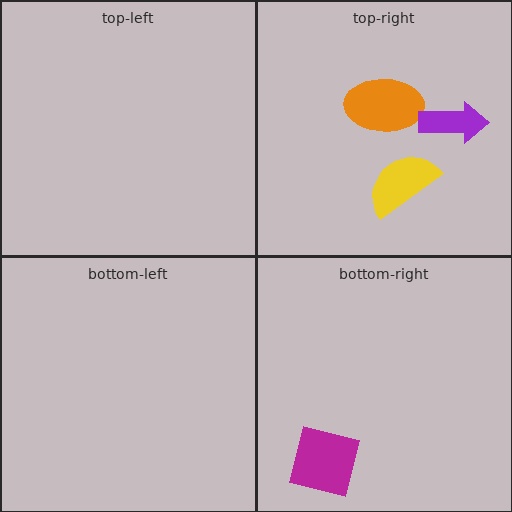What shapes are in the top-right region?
The orange ellipse, the purple arrow, the yellow semicircle.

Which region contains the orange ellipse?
The top-right region.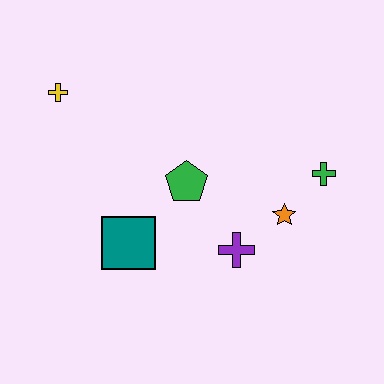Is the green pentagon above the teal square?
Yes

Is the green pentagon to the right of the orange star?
No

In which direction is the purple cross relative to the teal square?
The purple cross is to the right of the teal square.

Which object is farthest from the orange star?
The yellow cross is farthest from the orange star.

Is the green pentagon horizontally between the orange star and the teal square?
Yes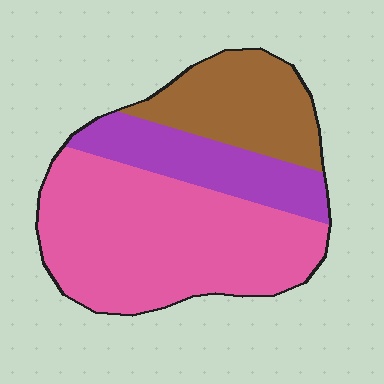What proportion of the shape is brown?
Brown covers roughly 25% of the shape.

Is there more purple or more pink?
Pink.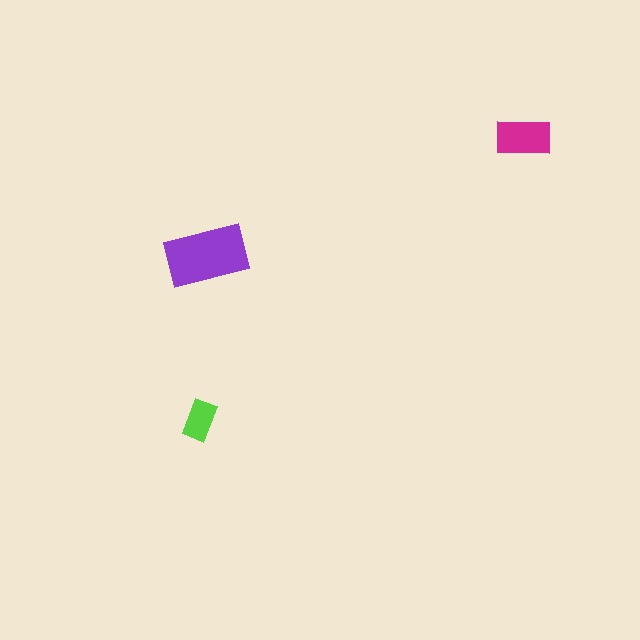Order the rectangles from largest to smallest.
the purple one, the magenta one, the lime one.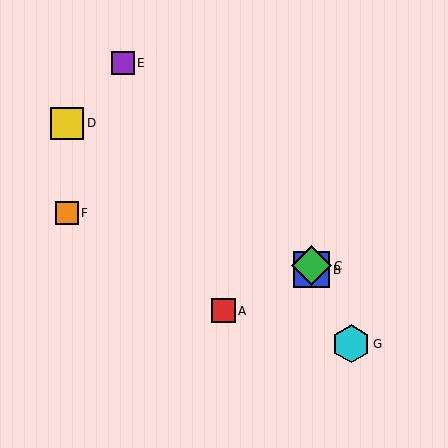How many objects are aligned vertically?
2 objects (B, C) are aligned vertically.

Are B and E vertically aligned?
No, B is at x≈311 and E is at x≈123.